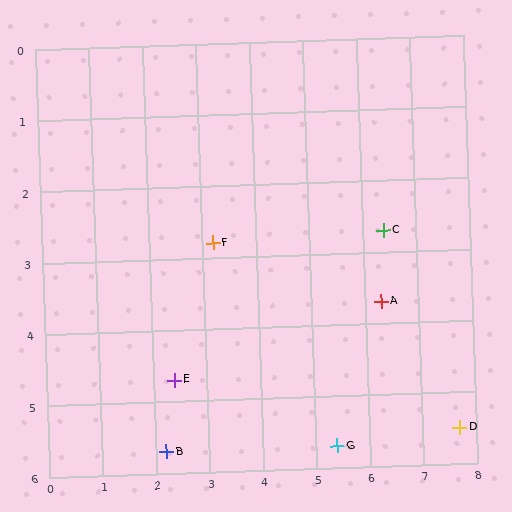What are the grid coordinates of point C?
Point C is at approximately (6.4, 2.7).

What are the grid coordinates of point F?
Point F is at approximately (3.2, 2.8).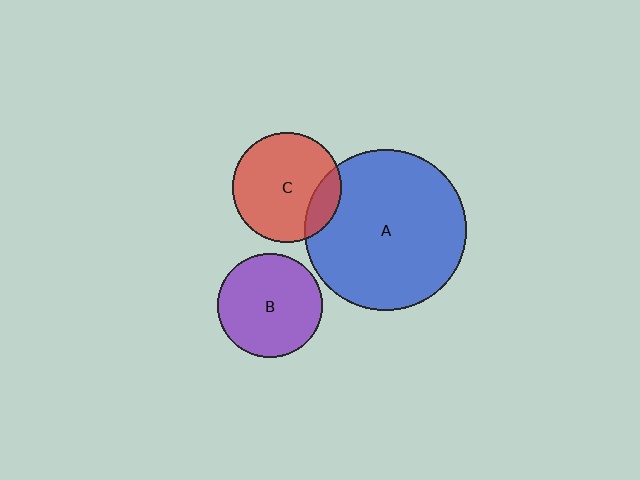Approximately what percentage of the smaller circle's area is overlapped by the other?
Approximately 15%.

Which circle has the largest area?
Circle A (blue).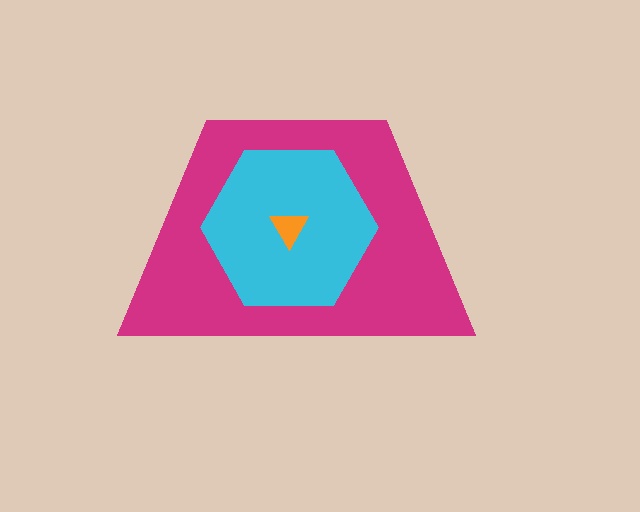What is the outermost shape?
The magenta trapezoid.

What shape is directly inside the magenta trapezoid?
The cyan hexagon.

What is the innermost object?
The orange triangle.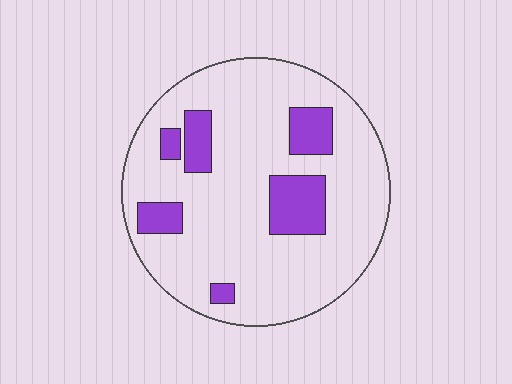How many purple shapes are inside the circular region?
6.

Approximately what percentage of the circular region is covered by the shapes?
Approximately 15%.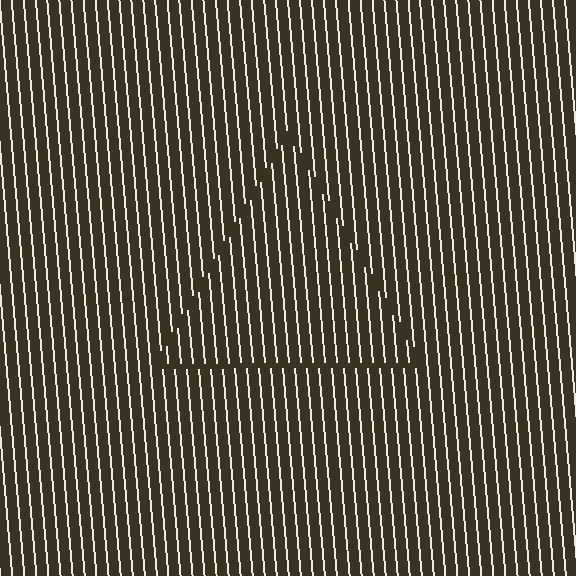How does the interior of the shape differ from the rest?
The interior of the shape contains the same grating, shifted by half a period — the contour is defined by the phase discontinuity where line-ends from the inner and outer gratings abut.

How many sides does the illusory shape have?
3 sides — the line-ends trace a triangle.